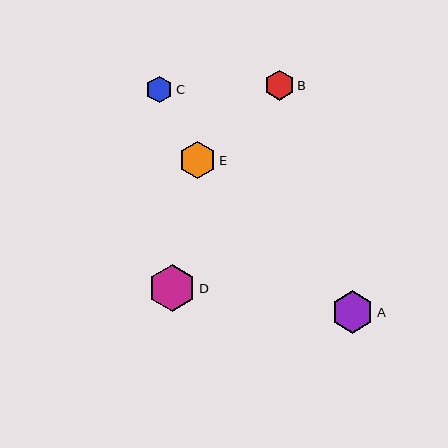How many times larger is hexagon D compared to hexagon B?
Hexagon D is approximately 1.6 times the size of hexagon B.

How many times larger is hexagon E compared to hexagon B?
Hexagon E is approximately 1.2 times the size of hexagon B.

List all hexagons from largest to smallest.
From largest to smallest: D, A, E, B, C.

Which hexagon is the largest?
Hexagon D is the largest with a size of approximately 47 pixels.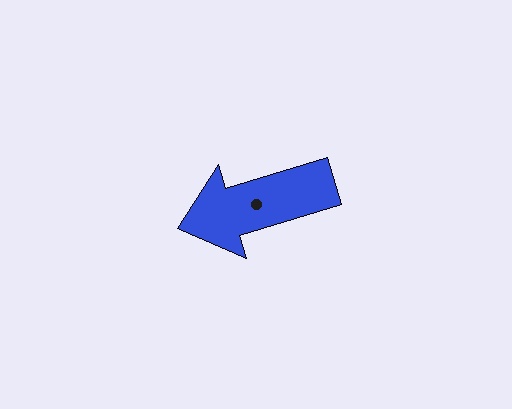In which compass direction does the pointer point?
West.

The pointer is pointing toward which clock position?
Roughly 8 o'clock.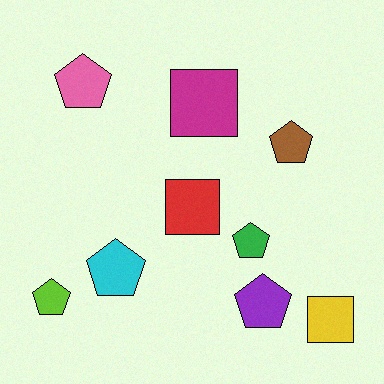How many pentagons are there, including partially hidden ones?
There are 6 pentagons.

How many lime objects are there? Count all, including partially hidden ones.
There is 1 lime object.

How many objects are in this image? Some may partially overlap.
There are 9 objects.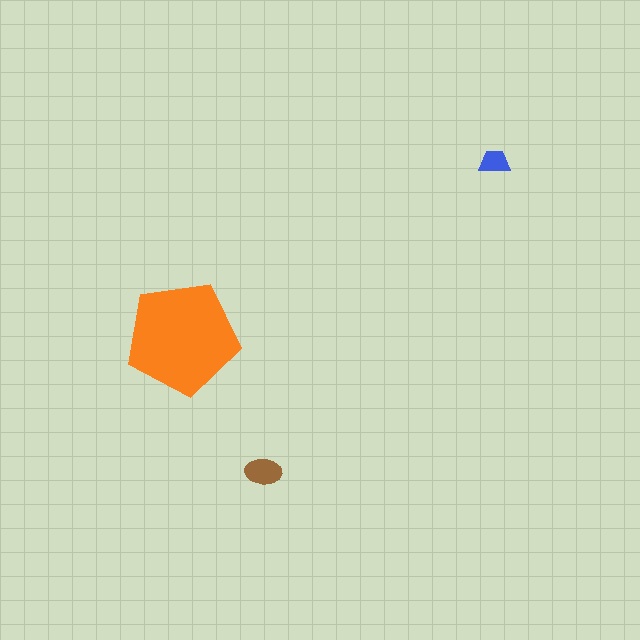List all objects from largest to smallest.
The orange pentagon, the brown ellipse, the blue trapezoid.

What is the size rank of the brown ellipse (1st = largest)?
2nd.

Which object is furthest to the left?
The orange pentagon is leftmost.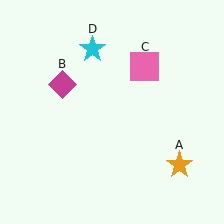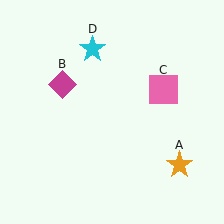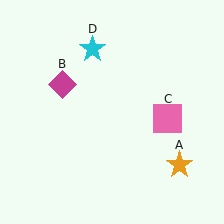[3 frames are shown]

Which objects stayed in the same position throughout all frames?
Orange star (object A) and magenta diamond (object B) and cyan star (object D) remained stationary.